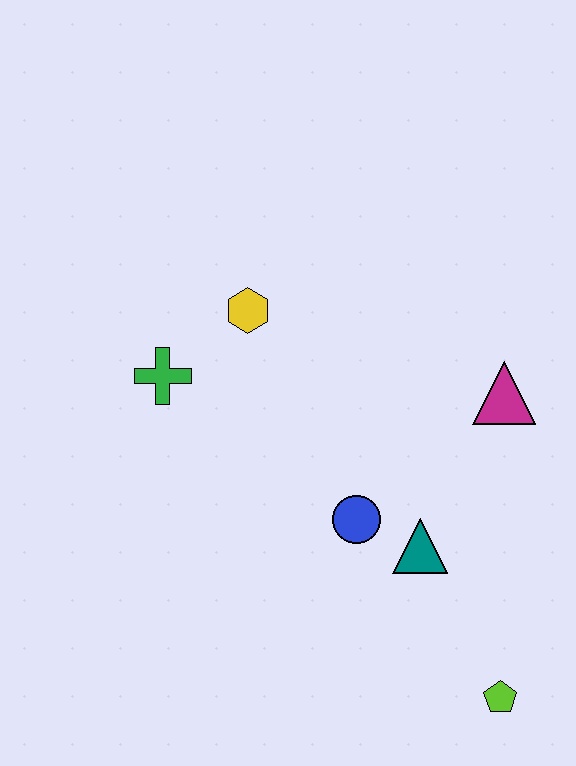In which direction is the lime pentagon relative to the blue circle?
The lime pentagon is below the blue circle.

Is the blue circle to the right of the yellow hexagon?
Yes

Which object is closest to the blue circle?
The teal triangle is closest to the blue circle.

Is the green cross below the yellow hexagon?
Yes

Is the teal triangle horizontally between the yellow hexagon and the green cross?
No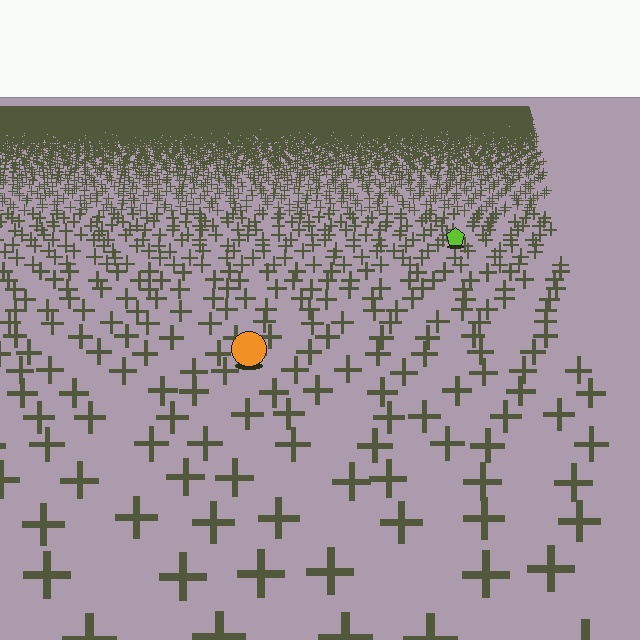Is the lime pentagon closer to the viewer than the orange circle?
No. The orange circle is closer — you can tell from the texture gradient: the ground texture is coarser near it.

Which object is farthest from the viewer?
The lime pentagon is farthest from the viewer. It appears smaller and the ground texture around it is denser.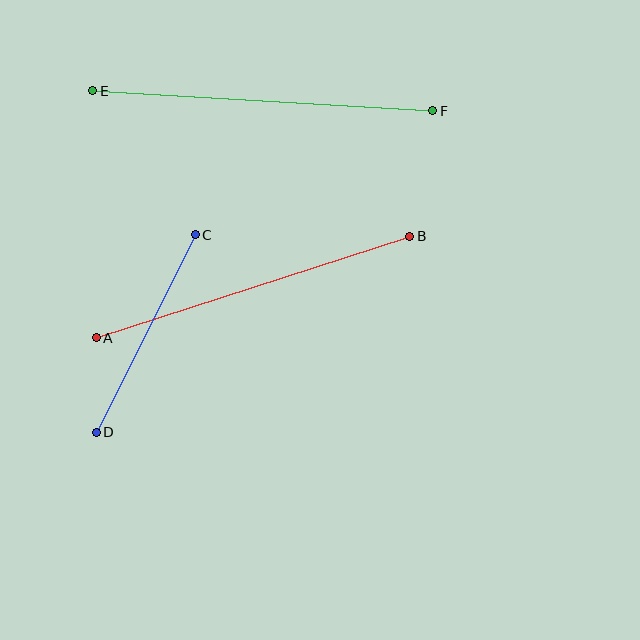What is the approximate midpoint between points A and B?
The midpoint is at approximately (253, 287) pixels.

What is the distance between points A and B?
The distance is approximately 330 pixels.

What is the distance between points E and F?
The distance is approximately 341 pixels.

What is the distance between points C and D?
The distance is approximately 221 pixels.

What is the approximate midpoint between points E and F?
The midpoint is at approximately (263, 101) pixels.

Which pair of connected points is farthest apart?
Points E and F are farthest apart.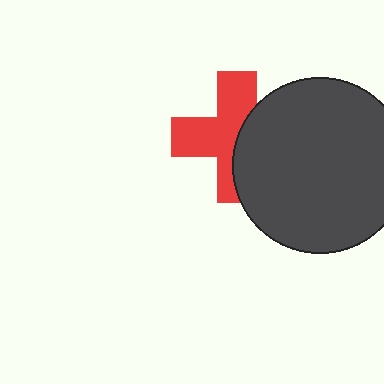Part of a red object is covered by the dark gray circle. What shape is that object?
It is a cross.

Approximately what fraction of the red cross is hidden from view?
Roughly 42% of the red cross is hidden behind the dark gray circle.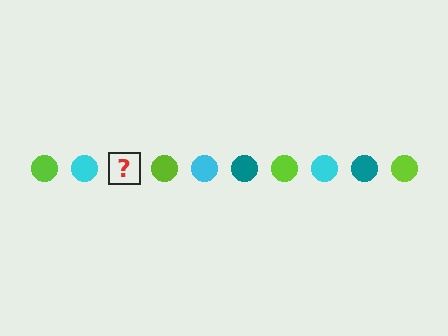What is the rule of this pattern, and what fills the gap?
The rule is that the pattern cycles through lime, cyan, teal circles. The gap should be filled with a teal circle.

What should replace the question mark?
The question mark should be replaced with a teal circle.